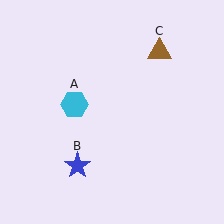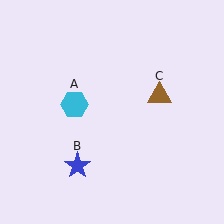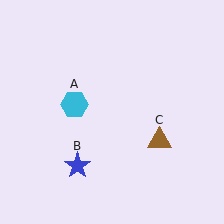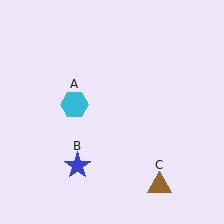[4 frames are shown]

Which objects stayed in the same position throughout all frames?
Cyan hexagon (object A) and blue star (object B) remained stationary.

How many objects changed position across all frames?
1 object changed position: brown triangle (object C).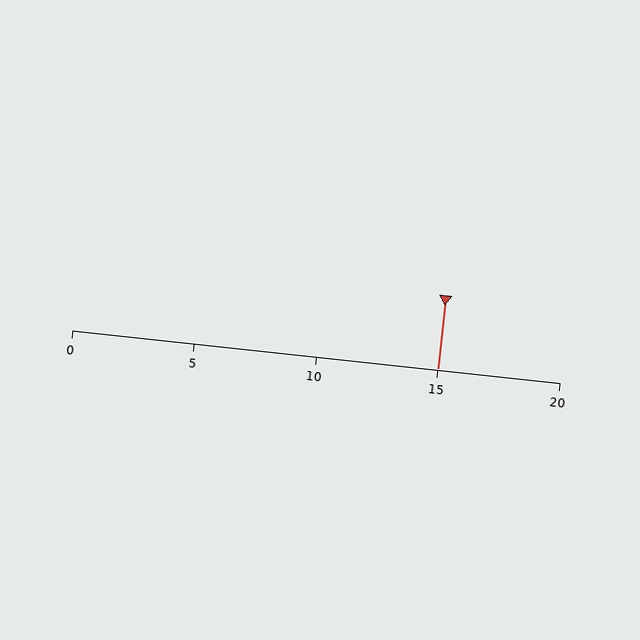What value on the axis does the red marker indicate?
The marker indicates approximately 15.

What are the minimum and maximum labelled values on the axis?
The axis runs from 0 to 20.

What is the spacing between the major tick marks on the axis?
The major ticks are spaced 5 apart.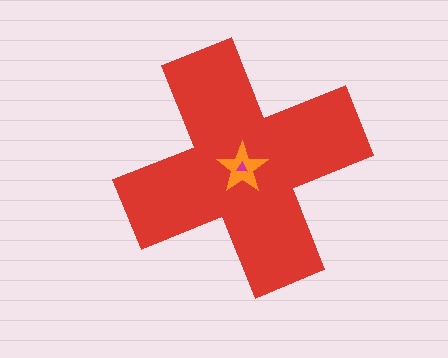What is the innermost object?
The magenta triangle.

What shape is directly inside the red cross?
The orange star.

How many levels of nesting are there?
3.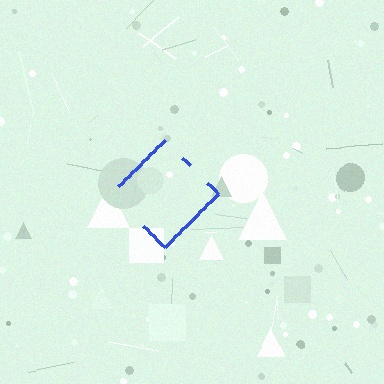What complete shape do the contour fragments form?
The contour fragments form a diamond.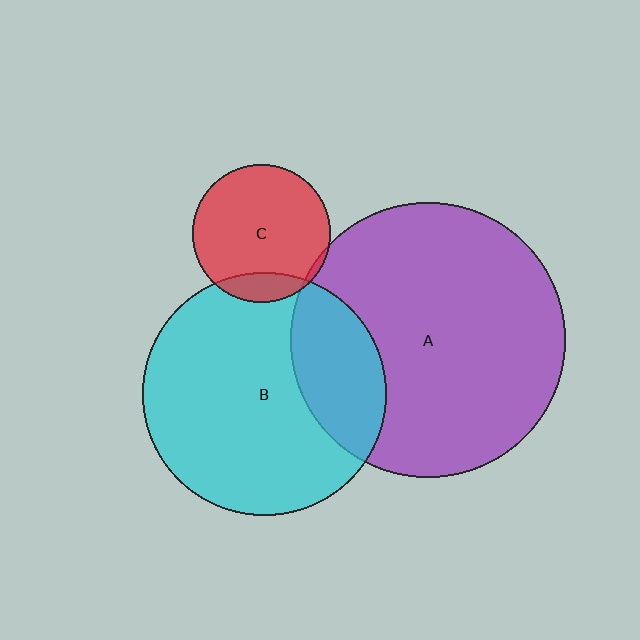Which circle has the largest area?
Circle A (purple).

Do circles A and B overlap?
Yes.